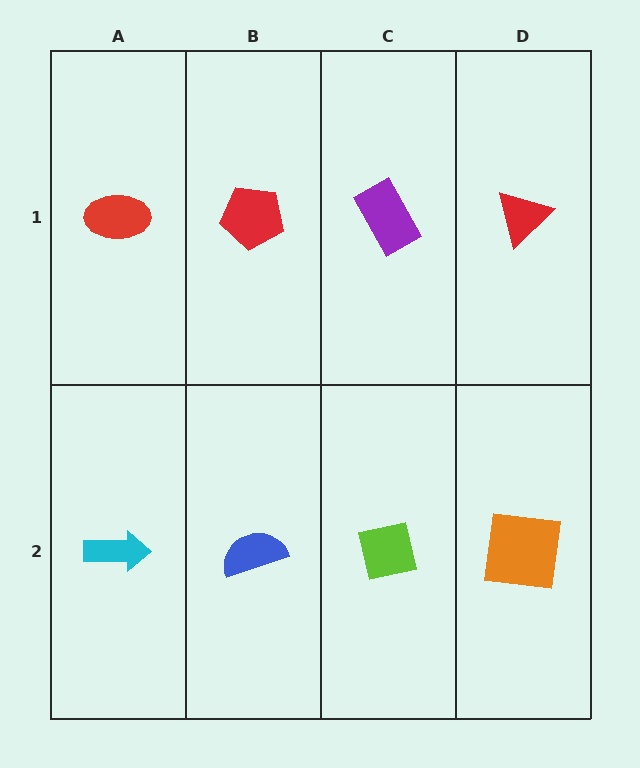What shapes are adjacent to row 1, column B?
A blue semicircle (row 2, column B), a red ellipse (row 1, column A), a purple rectangle (row 1, column C).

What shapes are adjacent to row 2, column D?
A red triangle (row 1, column D), a lime square (row 2, column C).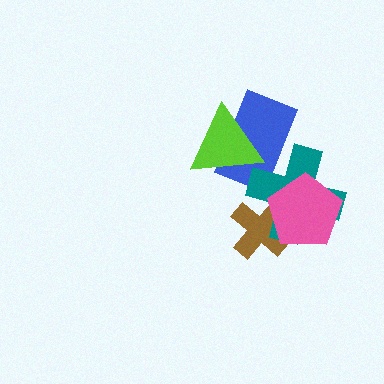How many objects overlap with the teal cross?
3 objects overlap with the teal cross.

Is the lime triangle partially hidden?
No, no other shape covers it.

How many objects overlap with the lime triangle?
1 object overlaps with the lime triangle.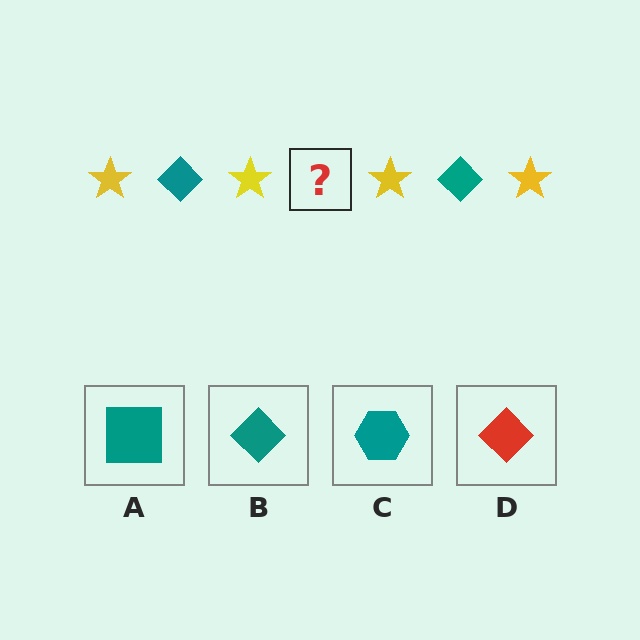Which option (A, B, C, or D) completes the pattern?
B.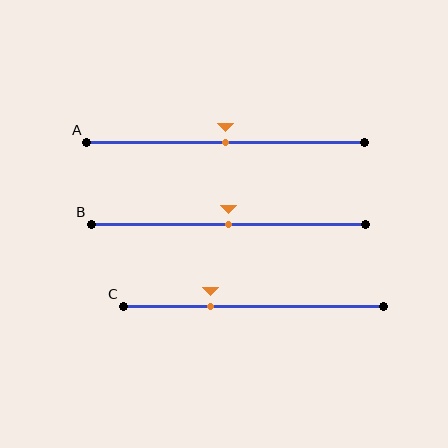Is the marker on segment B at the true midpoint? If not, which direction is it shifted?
Yes, the marker on segment B is at the true midpoint.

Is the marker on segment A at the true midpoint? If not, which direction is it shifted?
Yes, the marker on segment A is at the true midpoint.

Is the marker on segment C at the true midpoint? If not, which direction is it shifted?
No, the marker on segment C is shifted to the left by about 17% of the segment length.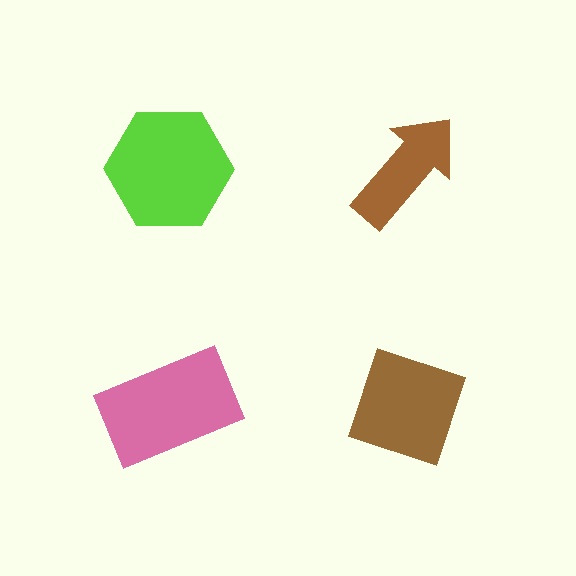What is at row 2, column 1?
A pink rectangle.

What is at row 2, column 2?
A brown diamond.